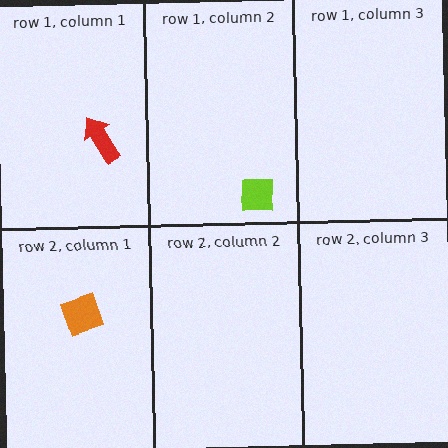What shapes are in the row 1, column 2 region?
The lime square.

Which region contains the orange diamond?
The row 2, column 1 region.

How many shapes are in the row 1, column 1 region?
1.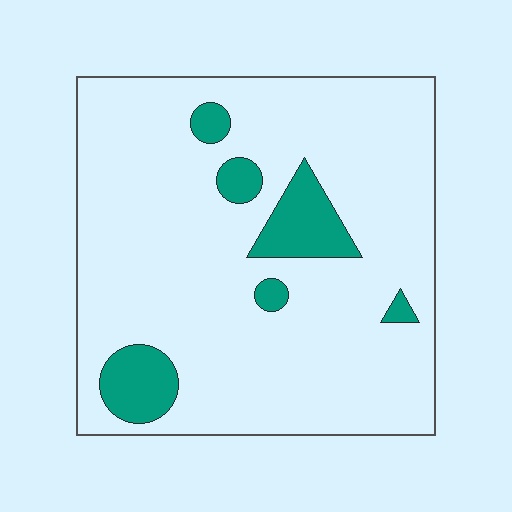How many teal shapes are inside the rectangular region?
6.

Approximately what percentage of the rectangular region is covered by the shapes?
Approximately 10%.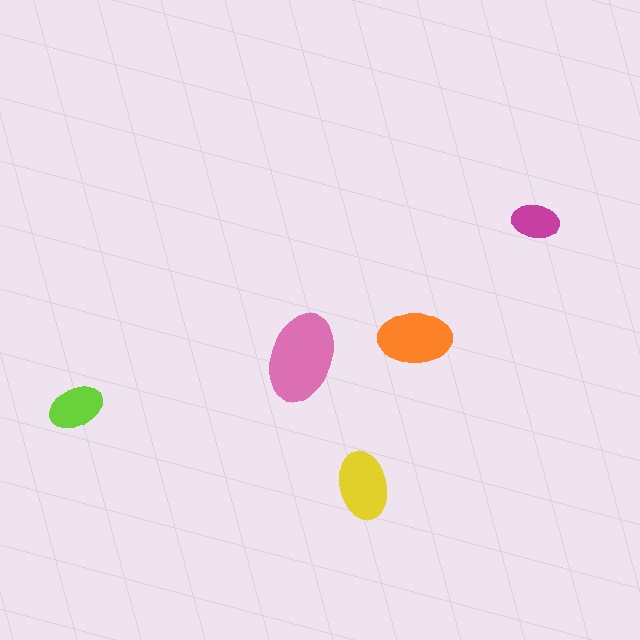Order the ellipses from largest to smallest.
the pink one, the orange one, the yellow one, the lime one, the magenta one.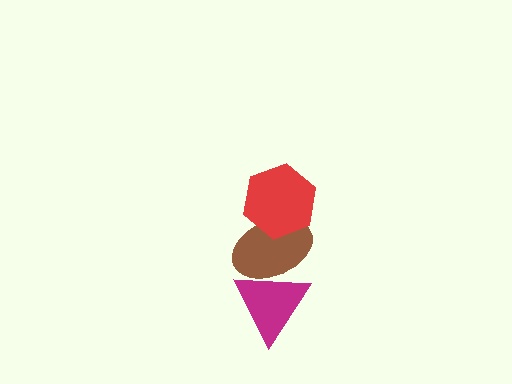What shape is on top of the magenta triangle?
The brown ellipse is on top of the magenta triangle.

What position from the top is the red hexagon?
The red hexagon is 1st from the top.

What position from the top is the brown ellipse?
The brown ellipse is 2nd from the top.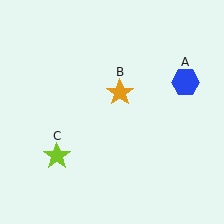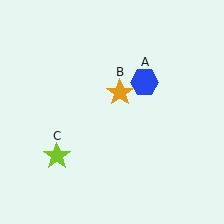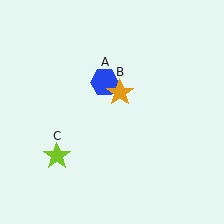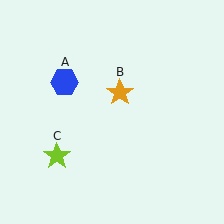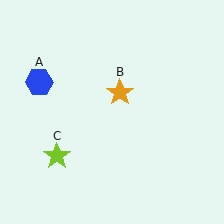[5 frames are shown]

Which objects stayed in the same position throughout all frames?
Orange star (object B) and lime star (object C) remained stationary.